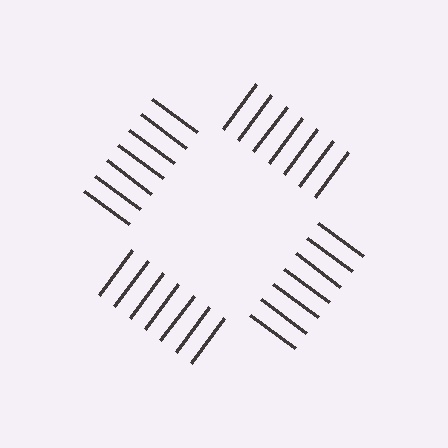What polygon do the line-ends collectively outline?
An illusory square — the line segments terminate on its edges but no continuous stroke is drawn.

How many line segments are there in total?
28 — 7 along each of the 4 edges.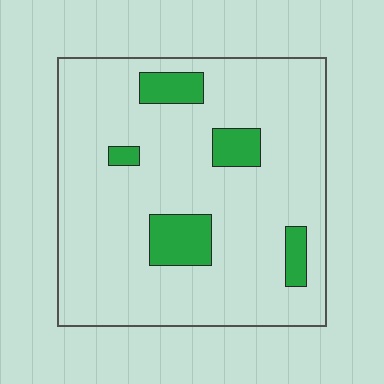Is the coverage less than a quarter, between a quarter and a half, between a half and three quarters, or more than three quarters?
Less than a quarter.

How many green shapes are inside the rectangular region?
5.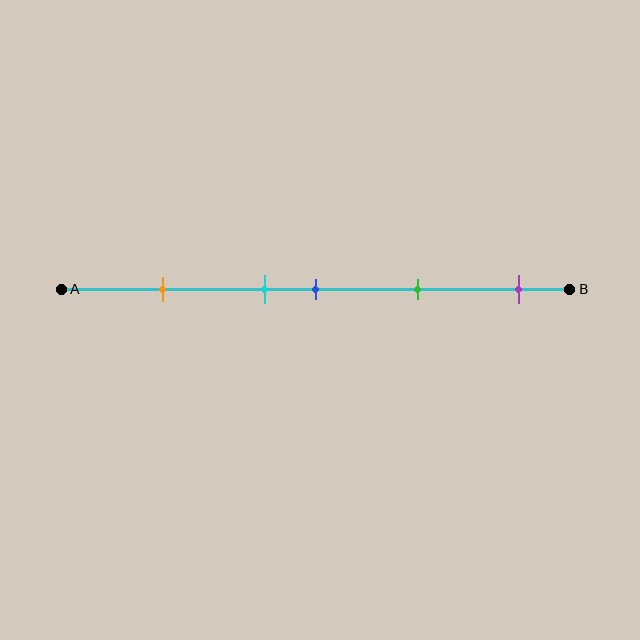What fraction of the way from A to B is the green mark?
The green mark is approximately 70% (0.7) of the way from A to B.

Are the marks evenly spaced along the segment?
No, the marks are not evenly spaced.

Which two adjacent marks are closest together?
The cyan and blue marks are the closest adjacent pair.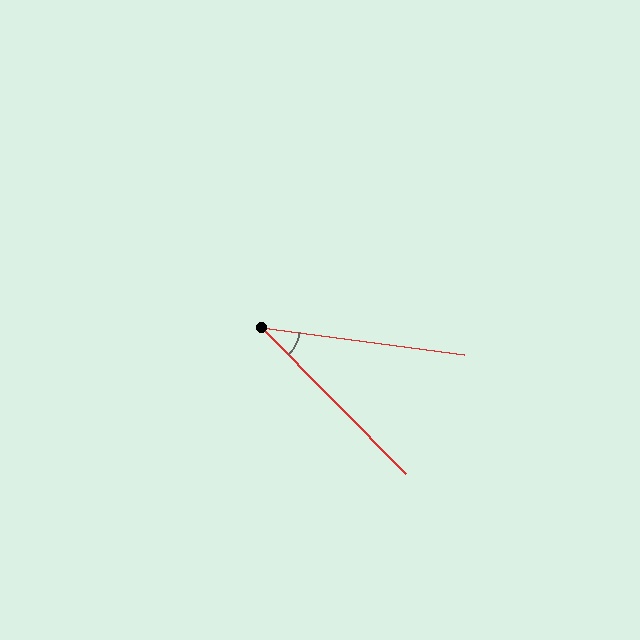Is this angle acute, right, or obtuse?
It is acute.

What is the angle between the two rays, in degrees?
Approximately 38 degrees.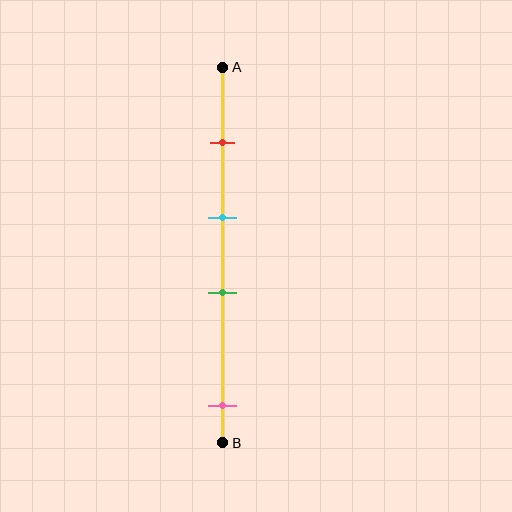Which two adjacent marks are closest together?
The cyan and green marks are the closest adjacent pair.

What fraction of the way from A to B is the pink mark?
The pink mark is approximately 90% (0.9) of the way from A to B.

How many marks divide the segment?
There are 4 marks dividing the segment.